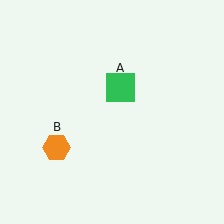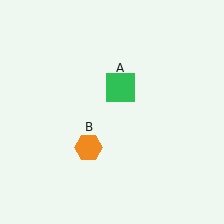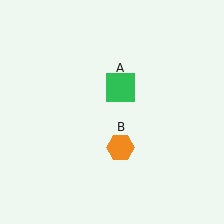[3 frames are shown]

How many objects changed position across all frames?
1 object changed position: orange hexagon (object B).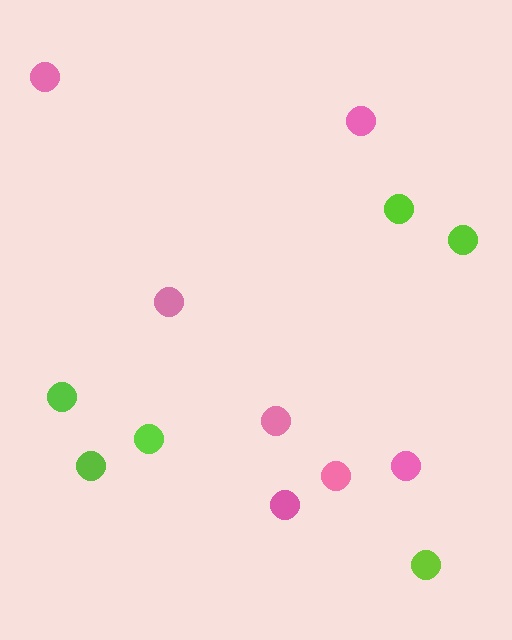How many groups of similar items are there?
There are 2 groups: one group of pink circles (7) and one group of lime circles (6).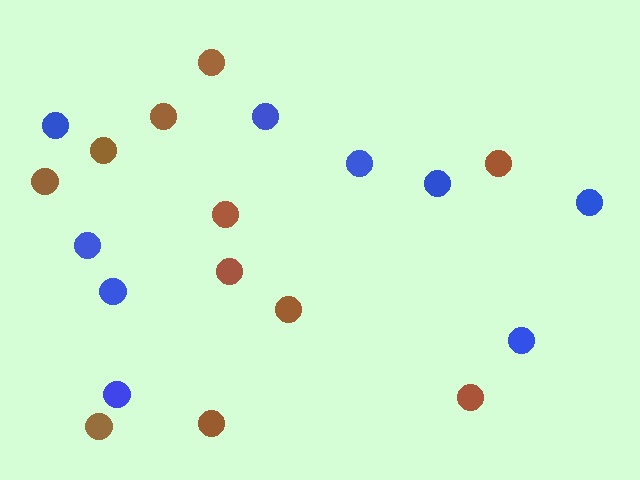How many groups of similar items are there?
There are 2 groups: one group of brown circles (11) and one group of blue circles (9).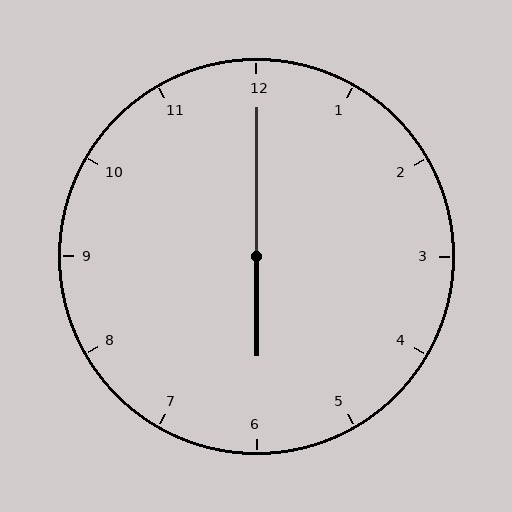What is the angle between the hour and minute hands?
Approximately 180 degrees.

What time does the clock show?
6:00.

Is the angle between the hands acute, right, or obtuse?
It is obtuse.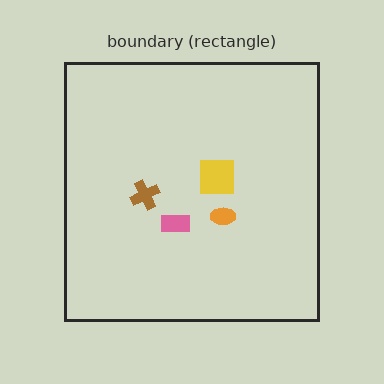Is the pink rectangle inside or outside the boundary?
Inside.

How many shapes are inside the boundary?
4 inside, 0 outside.